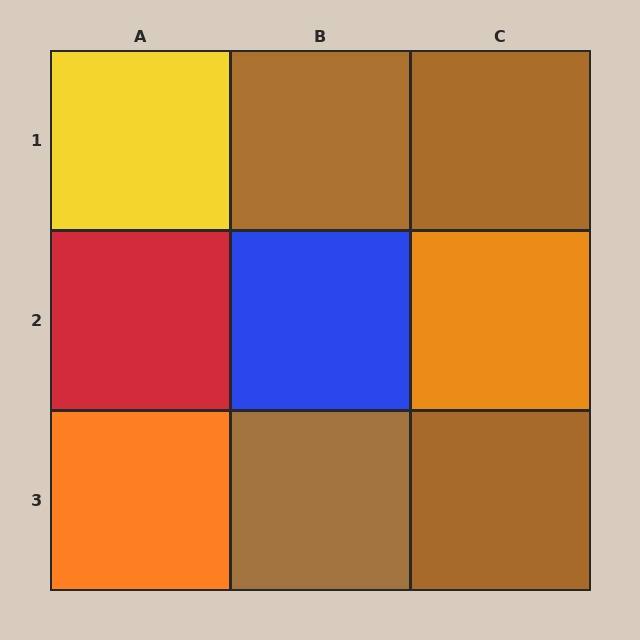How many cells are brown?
4 cells are brown.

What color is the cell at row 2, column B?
Blue.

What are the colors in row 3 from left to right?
Orange, brown, brown.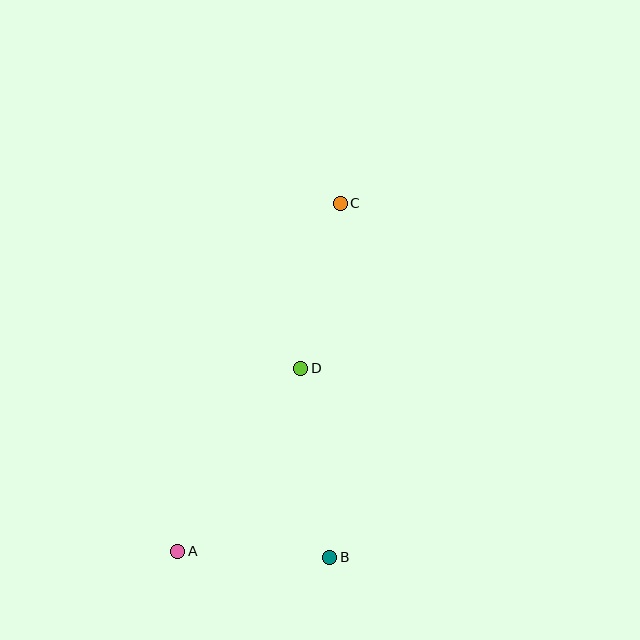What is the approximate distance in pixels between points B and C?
The distance between B and C is approximately 354 pixels.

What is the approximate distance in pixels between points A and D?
The distance between A and D is approximately 221 pixels.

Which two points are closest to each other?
Points A and B are closest to each other.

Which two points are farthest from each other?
Points A and C are farthest from each other.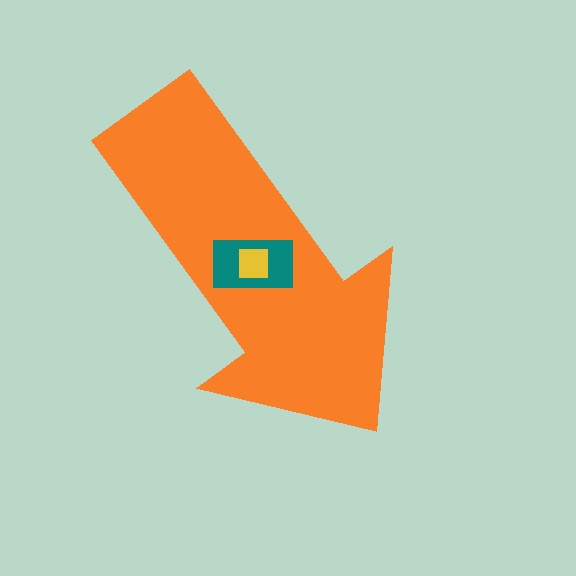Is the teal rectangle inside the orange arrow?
Yes.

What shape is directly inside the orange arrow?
The teal rectangle.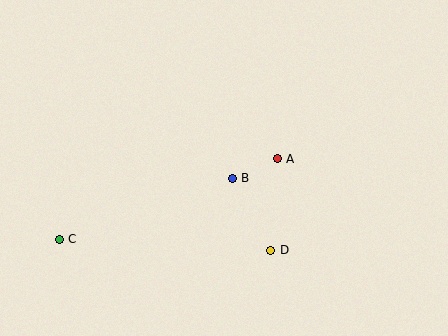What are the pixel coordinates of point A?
Point A is at (277, 159).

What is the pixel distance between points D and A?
The distance between D and A is 92 pixels.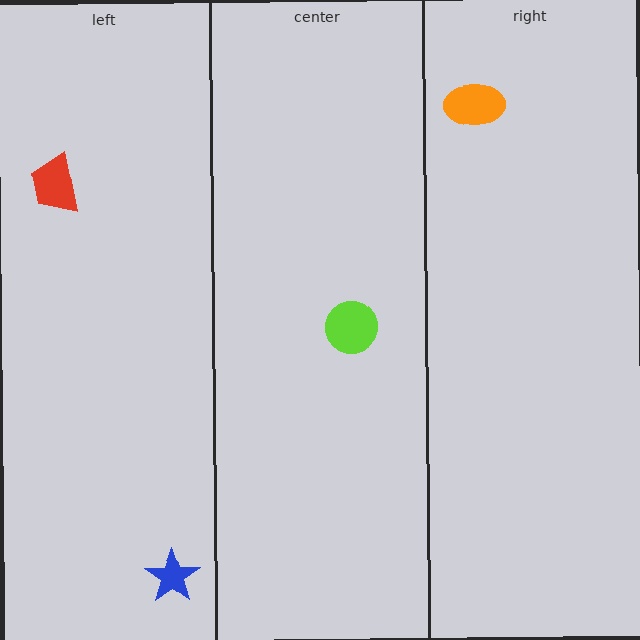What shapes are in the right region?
The orange ellipse.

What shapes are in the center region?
The lime circle.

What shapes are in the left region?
The red trapezoid, the blue star.